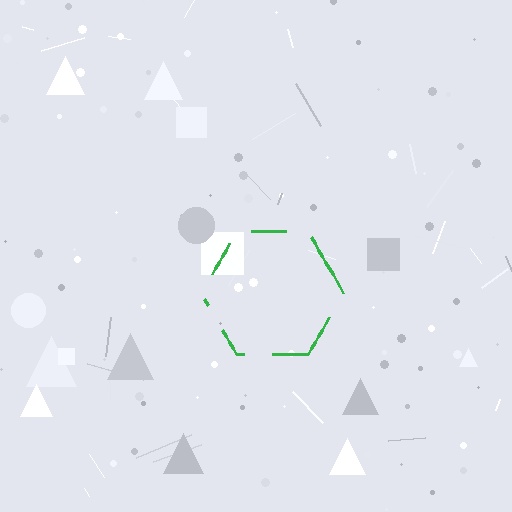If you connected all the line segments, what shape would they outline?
They would outline a hexagon.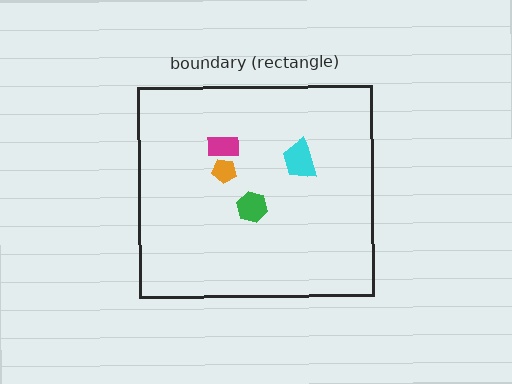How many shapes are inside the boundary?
4 inside, 0 outside.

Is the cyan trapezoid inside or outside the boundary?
Inside.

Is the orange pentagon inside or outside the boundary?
Inside.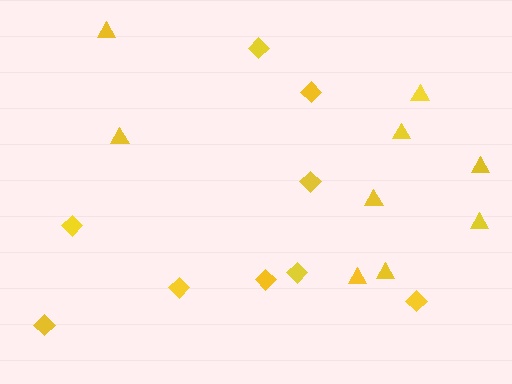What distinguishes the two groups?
There are 2 groups: one group of triangles (9) and one group of diamonds (9).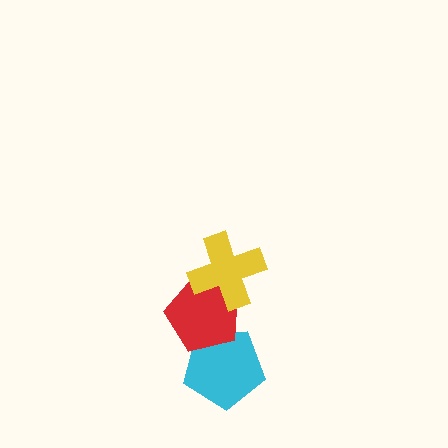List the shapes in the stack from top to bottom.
From top to bottom: the yellow cross, the red pentagon, the cyan pentagon.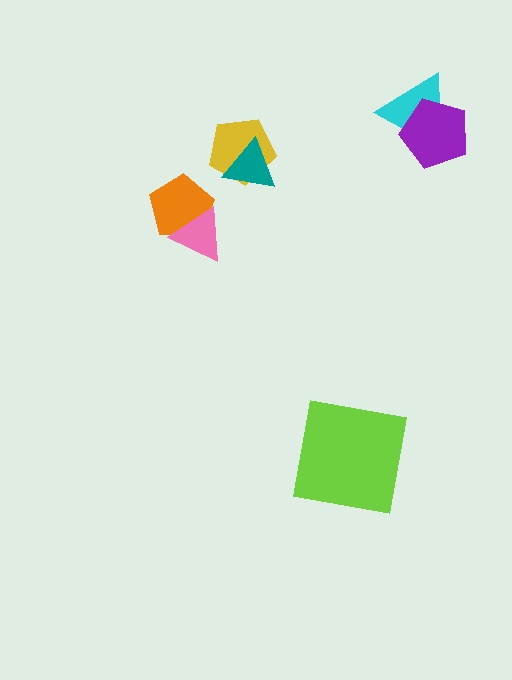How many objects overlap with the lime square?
0 objects overlap with the lime square.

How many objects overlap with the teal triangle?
1 object overlaps with the teal triangle.